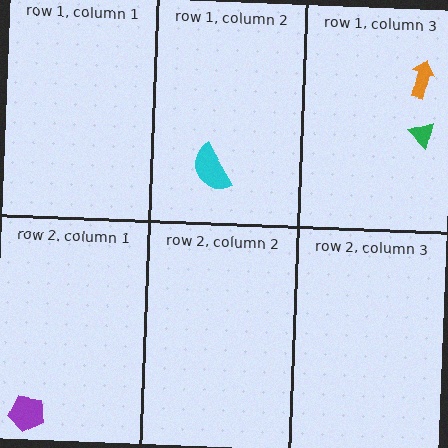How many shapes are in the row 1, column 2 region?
1.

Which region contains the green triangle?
The row 1, column 3 region.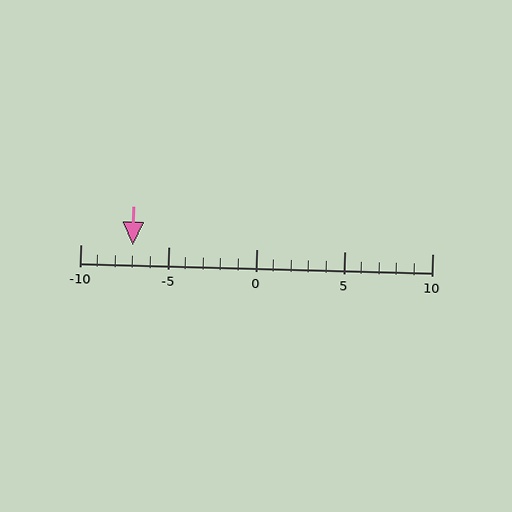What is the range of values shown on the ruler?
The ruler shows values from -10 to 10.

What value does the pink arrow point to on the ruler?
The pink arrow points to approximately -7.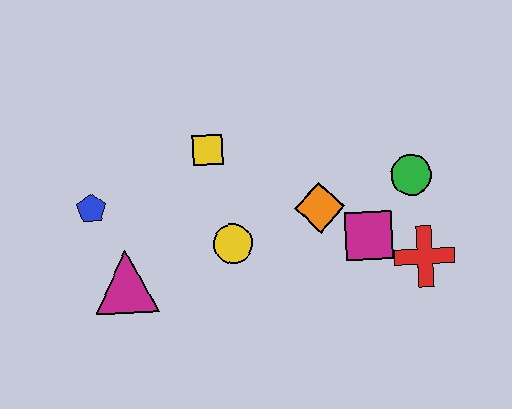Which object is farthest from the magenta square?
The blue pentagon is farthest from the magenta square.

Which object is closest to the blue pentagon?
The magenta triangle is closest to the blue pentagon.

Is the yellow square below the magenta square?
No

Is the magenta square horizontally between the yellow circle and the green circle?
Yes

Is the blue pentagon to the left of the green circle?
Yes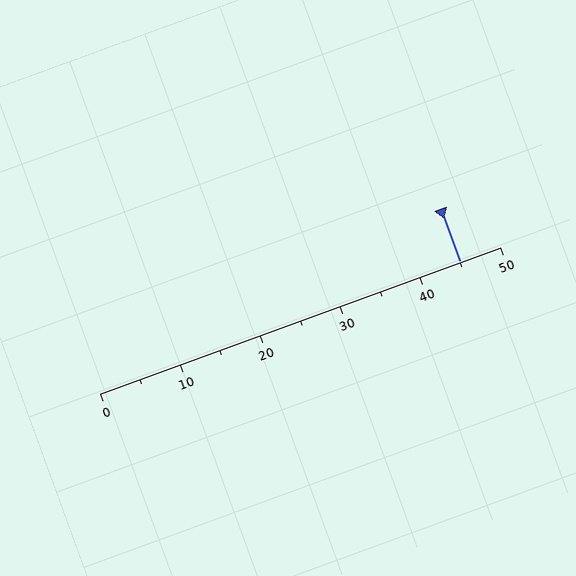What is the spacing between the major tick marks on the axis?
The major ticks are spaced 10 apart.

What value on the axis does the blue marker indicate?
The marker indicates approximately 45.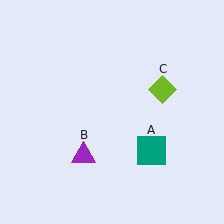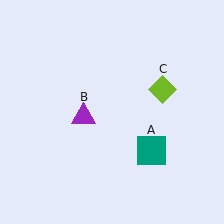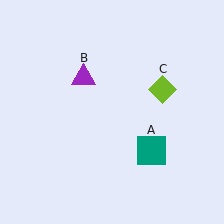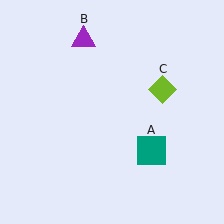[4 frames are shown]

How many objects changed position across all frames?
1 object changed position: purple triangle (object B).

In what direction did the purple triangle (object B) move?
The purple triangle (object B) moved up.